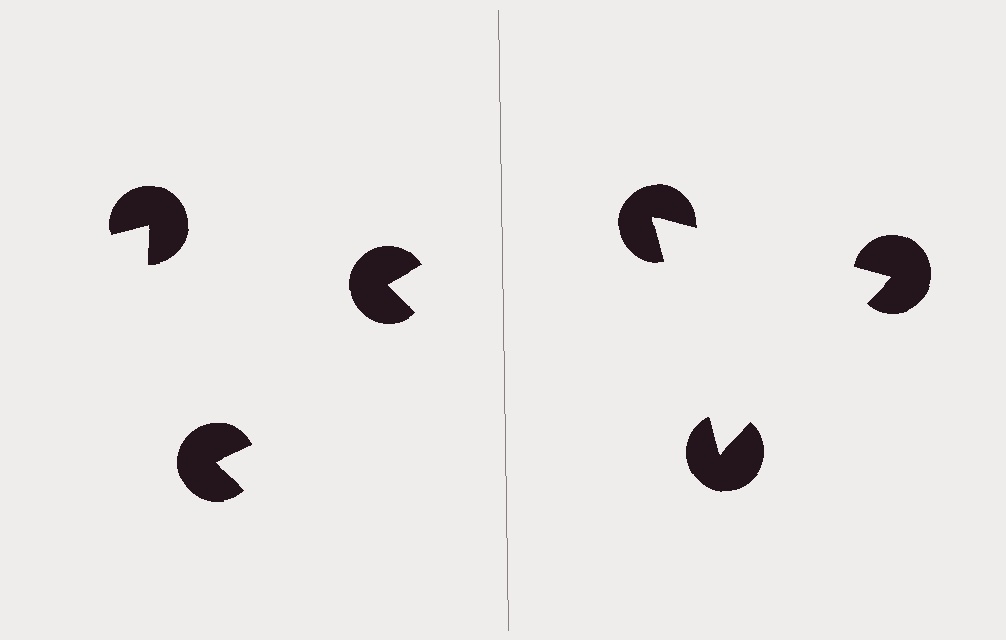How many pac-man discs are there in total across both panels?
6 — 3 on each side.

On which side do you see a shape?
An illusory triangle appears on the right side. On the left side the wedge cuts are rotated, so no coherent shape forms.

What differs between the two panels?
The pac-man discs are positioned identically on both sides; only the wedge orientations differ. On the right they align to a triangle; on the left they are misaligned.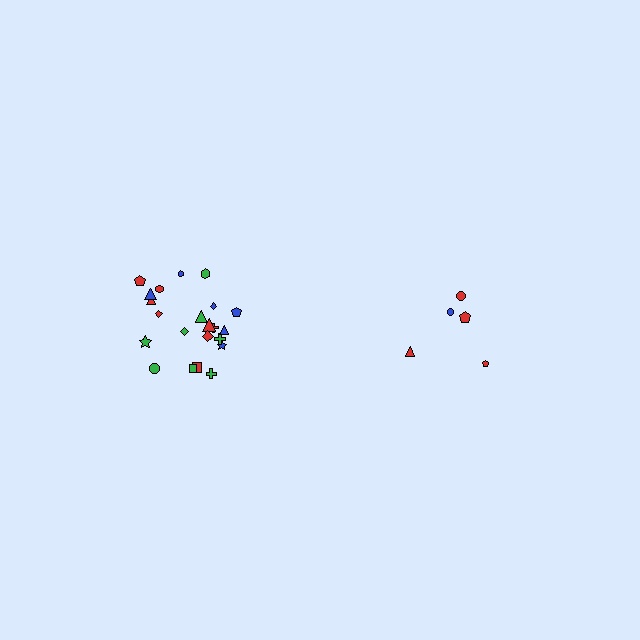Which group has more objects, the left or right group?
The left group.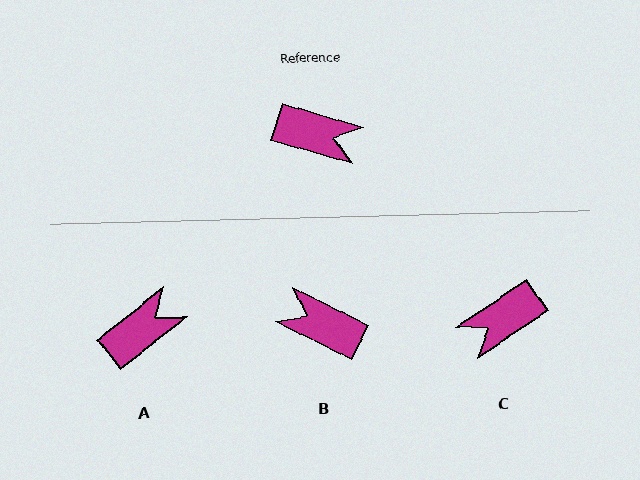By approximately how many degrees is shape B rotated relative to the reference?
Approximately 170 degrees counter-clockwise.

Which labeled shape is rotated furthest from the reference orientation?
B, about 170 degrees away.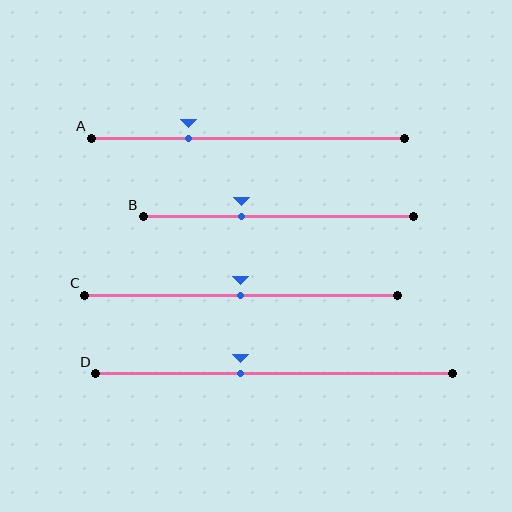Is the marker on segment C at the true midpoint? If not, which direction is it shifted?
Yes, the marker on segment C is at the true midpoint.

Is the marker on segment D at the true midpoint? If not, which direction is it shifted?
No, the marker on segment D is shifted to the left by about 9% of the segment length.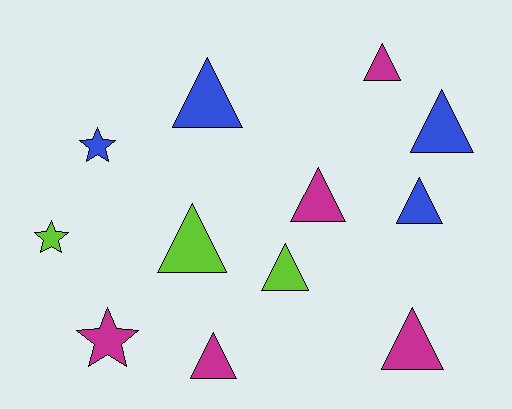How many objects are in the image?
There are 12 objects.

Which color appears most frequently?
Magenta, with 5 objects.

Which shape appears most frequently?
Triangle, with 9 objects.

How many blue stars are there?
There is 1 blue star.